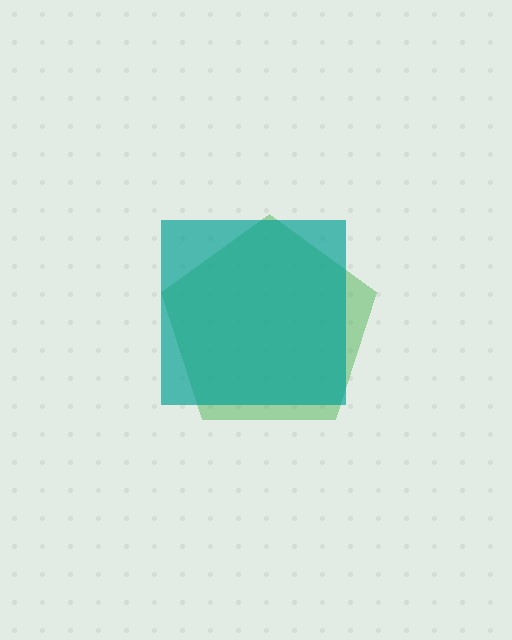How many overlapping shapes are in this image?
There are 2 overlapping shapes in the image.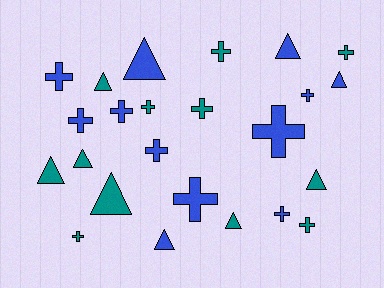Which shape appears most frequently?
Cross, with 14 objects.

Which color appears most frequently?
Teal, with 12 objects.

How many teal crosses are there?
There are 6 teal crosses.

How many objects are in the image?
There are 24 objects.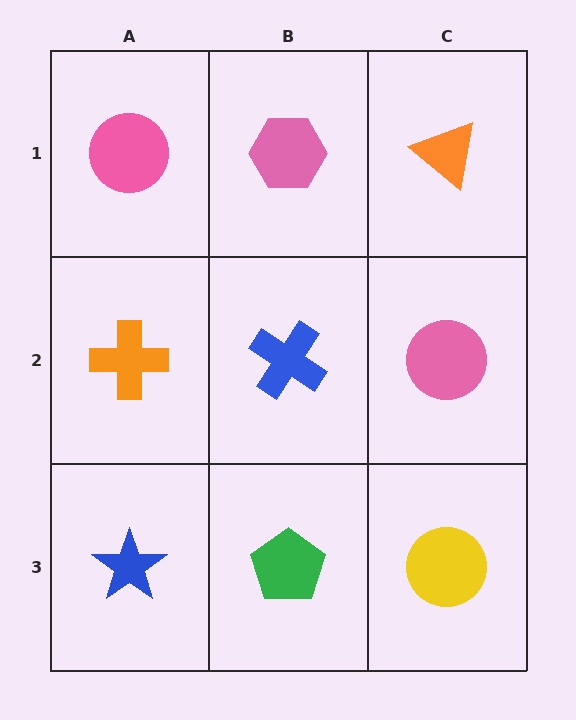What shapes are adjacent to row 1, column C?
A pink circle (row 2, column C), a pink hexagon (row 1, column B).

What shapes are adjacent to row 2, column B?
A pink hexagon (row 1, column B), a green pentagon (row 3, column B), an orange cross (row 2, column A), a pink circle (row 2, column C).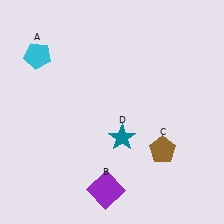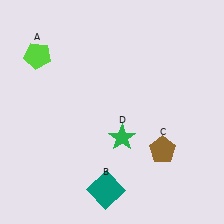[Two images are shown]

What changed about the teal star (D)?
In Image 1, D is teal. In Image 2, it changed to green.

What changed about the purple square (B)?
In Image 1, B is purple. In Image 2, it changed to teal.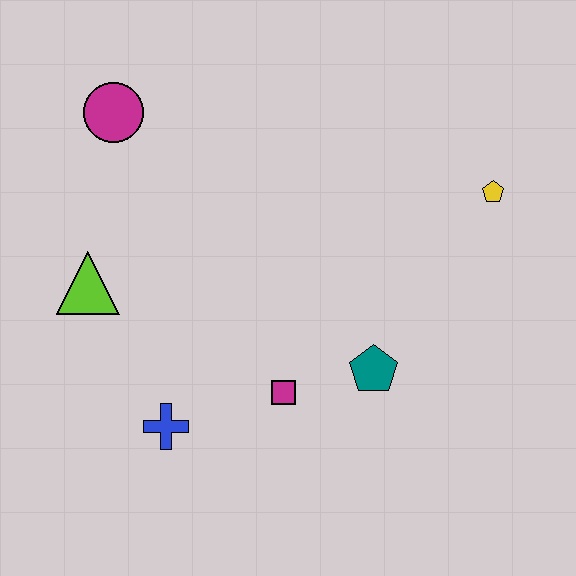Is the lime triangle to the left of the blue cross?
Yes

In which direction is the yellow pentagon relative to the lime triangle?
The yellow pentagon is to the right of the lime triangle.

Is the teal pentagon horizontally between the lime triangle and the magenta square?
No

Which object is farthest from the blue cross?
The yellow pentagon is farthest from the blue cross.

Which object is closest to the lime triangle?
The blue cross is closest to the lime triangle.